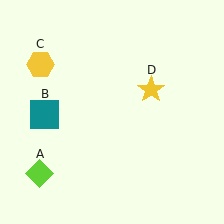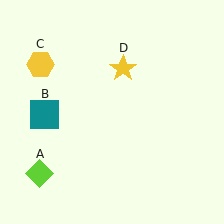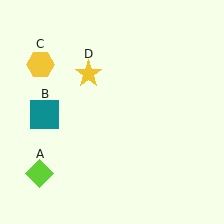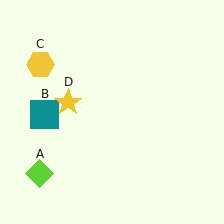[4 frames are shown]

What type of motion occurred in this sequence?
The yellow star (object D) rotated counterclockwise around the center of the scene.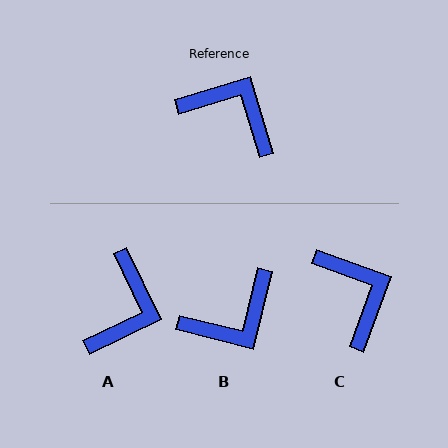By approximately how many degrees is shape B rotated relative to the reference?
Approximately 121 degrees clockwise.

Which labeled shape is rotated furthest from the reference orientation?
B, about 121 degrees away.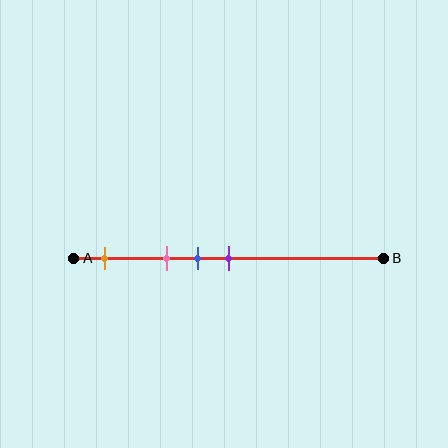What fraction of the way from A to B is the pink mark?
The pink mark is approximately 30% (0.3) of the way from A to B.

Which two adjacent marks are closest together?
The blue and purple marks are the closest adjacent pair.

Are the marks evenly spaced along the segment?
No, the marks are not evenly spaced.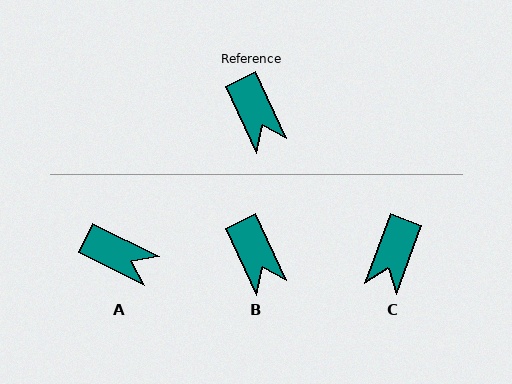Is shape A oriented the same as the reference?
No, it is off by about 38 degrees.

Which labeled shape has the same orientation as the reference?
B.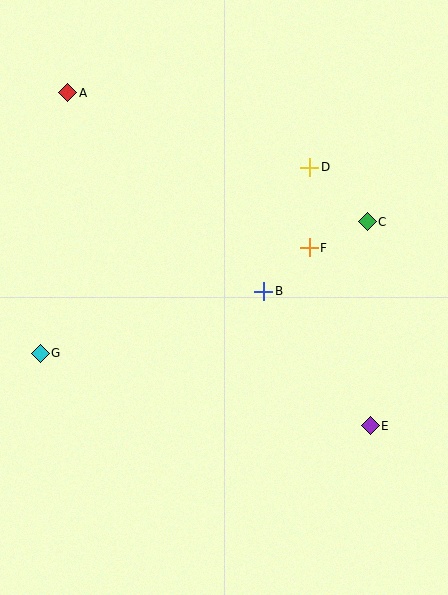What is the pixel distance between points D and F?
The distance between D and F is 80 pixels.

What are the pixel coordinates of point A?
Point A is at (68, 93).